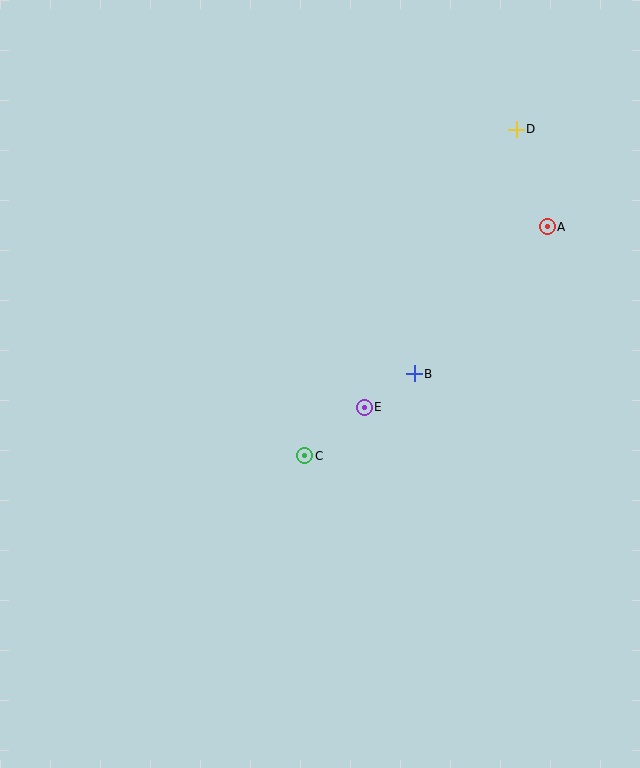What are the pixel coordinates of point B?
Point B is at (414, 374).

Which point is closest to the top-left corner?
Point D is closest to the top-left corner.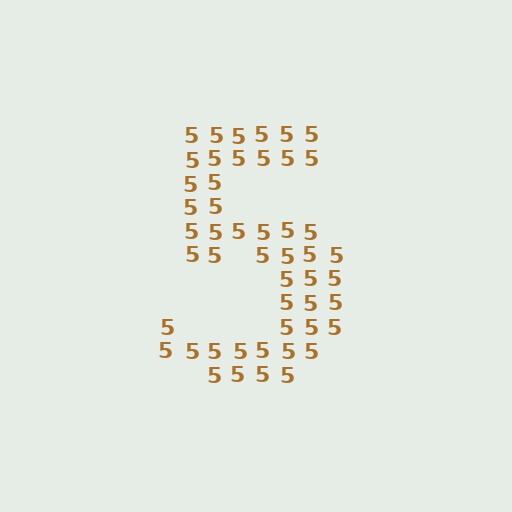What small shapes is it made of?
It is made of small digit 5's.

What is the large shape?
The large shape is the digit 5.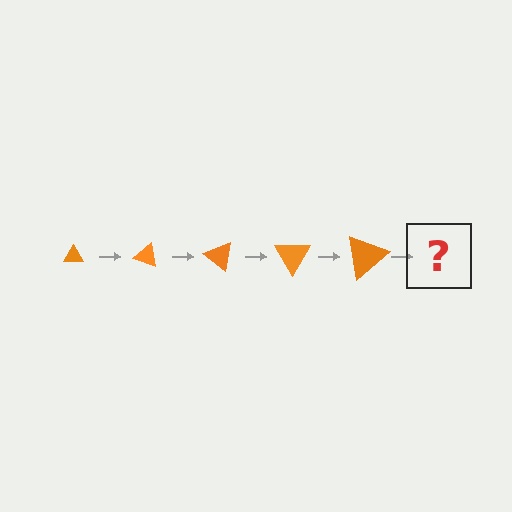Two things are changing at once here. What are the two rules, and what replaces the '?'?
The two rules are that the triangle grows larger each step and it rotates 20 degrees each step. The '?' should be a triangle, larger than the previous one and rotated 100 degrees from the start.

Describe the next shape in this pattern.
It should be a triangle, larger than the previous one and rotated 100 degrees from the start.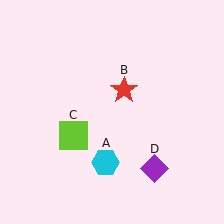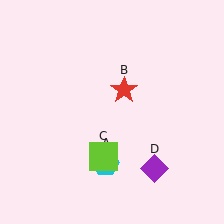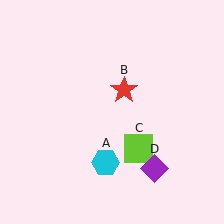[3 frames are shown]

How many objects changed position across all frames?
1 object changed position: lime square (object C).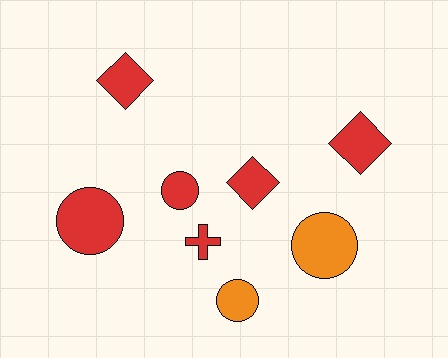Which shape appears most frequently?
Circle, with 4 objects.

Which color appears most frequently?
Red, with 6 objects.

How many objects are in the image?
There are 8 objects.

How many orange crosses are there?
There are no orange crosses.